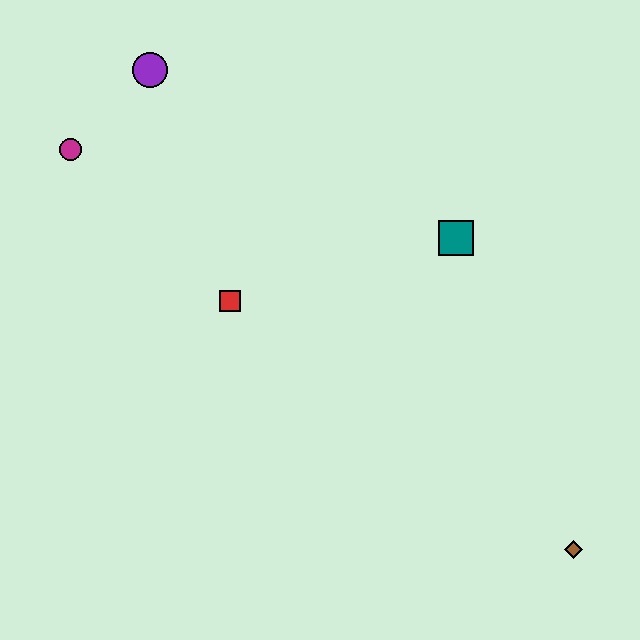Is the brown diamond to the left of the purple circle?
No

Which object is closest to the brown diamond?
The teal square is closest to the brown diamond.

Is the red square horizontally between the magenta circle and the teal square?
Yes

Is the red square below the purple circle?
Yes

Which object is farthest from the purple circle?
The brown diamond is farthest from the purple circle.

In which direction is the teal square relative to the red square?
The teal square is to the right of the red square.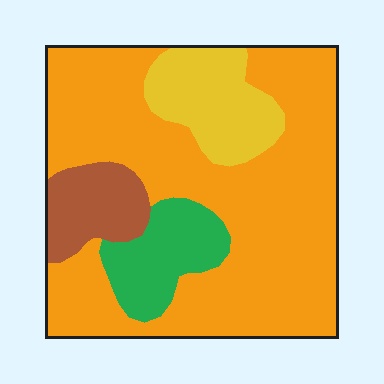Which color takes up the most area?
Orange, at roughly 65%.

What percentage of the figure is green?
Green covers around 10% of the figure.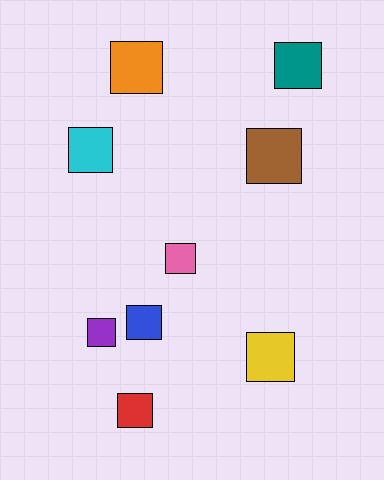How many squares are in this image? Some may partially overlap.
There are 9 squares.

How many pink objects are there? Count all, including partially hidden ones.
There is 1 pink object.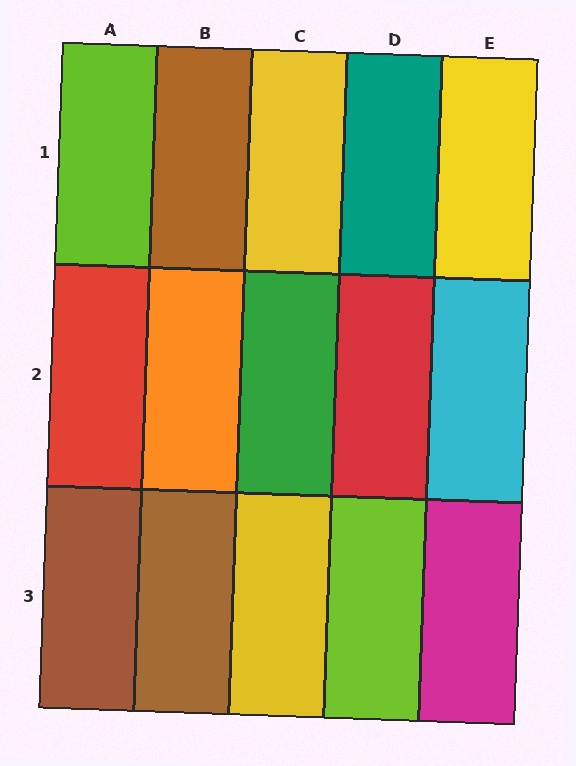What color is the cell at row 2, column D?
Red.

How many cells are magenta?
1 cell is magenta.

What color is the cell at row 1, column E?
Yellow.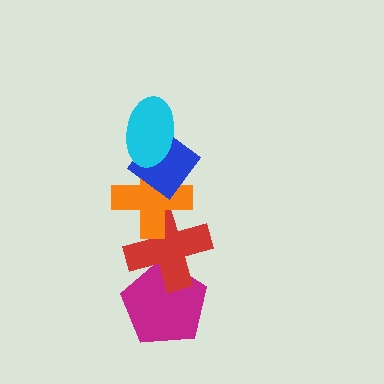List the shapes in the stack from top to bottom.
From top to bottom: the cyan ellipse, the blue diamond, the orange cross, the red cross, the magenta pentagon.